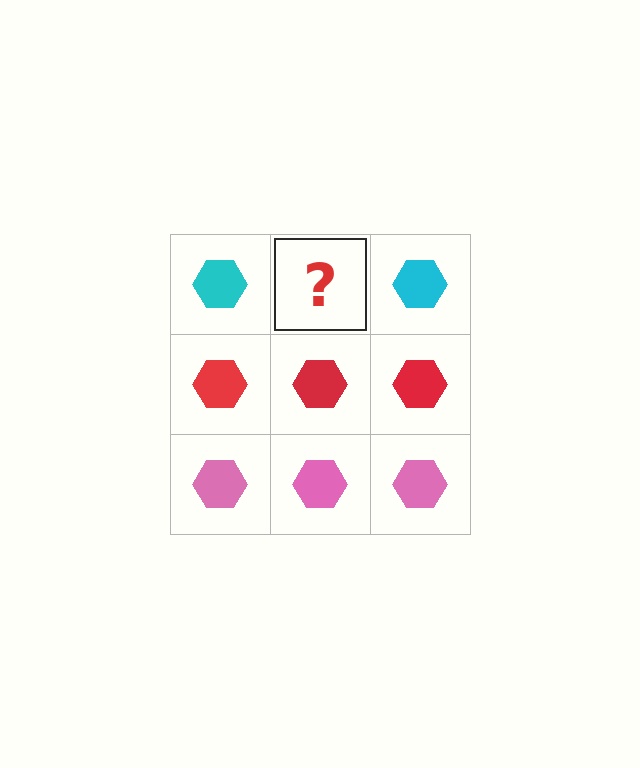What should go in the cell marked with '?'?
The missing cell should contain a cyan hexagon.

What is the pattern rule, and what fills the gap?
The rule is that each row has a consistent color. The gap should be filled with a cyan hexagon.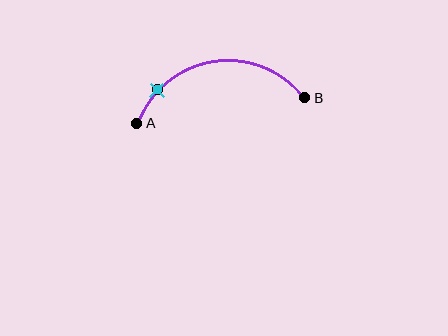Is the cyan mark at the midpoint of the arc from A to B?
No. The cyan mark lies on the arc but is closer to endpoint A. The arc midpoint would be at the point on the curve equidistant along the arc from both A and B.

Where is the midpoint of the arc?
The arc midpoint is the point on the curve farthest from the straight line joining A and B. It sits above that line.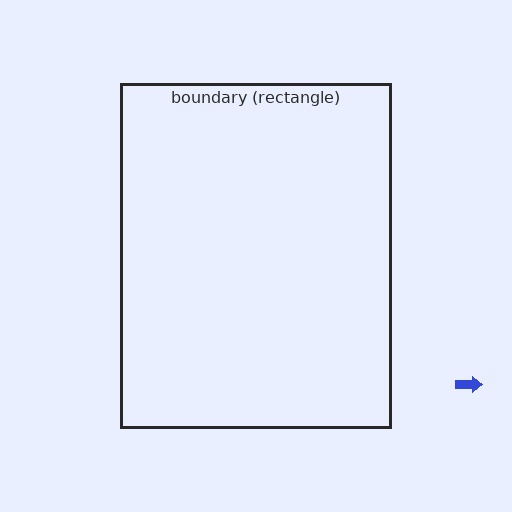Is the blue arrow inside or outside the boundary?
Outside.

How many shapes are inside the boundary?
0 inside, 1 outside.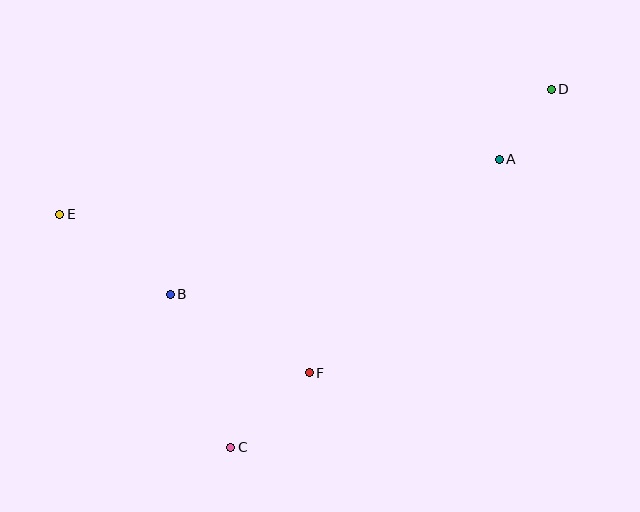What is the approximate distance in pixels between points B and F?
The distance between B and F is approximately 159 pixels.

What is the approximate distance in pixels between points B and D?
The distance between B and D is approximately 433 pixels.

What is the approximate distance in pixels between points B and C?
The distance between B and C is approximately 165 pixels.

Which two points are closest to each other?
Points A and D are closest to each other.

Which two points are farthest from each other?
Points D and E are farthest from each other.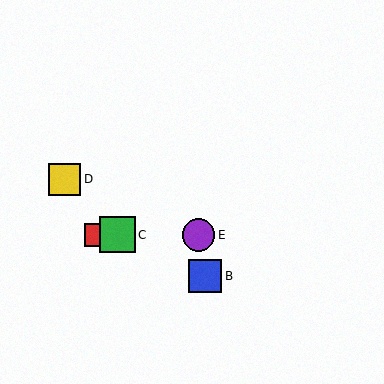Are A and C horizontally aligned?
Yes, both are at y≈235.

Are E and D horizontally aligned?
No, E is at y≈235 and D is at y≈179.